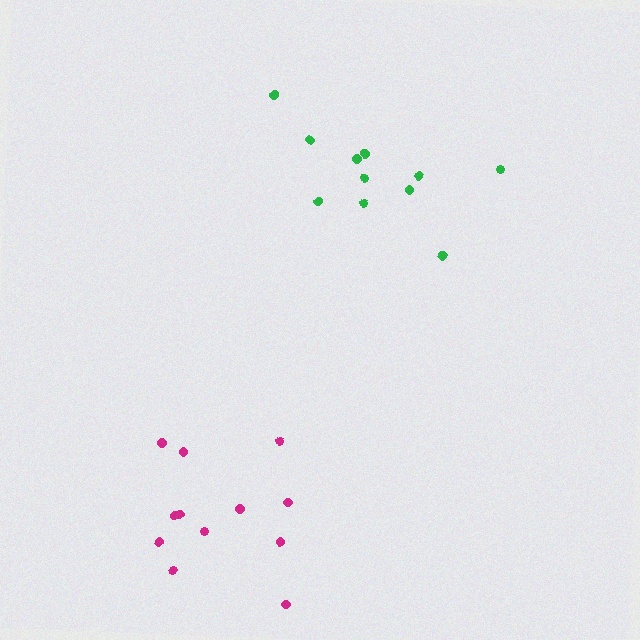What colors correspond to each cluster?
The clusters are colored: magenta, green.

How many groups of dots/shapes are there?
There are 2 groups.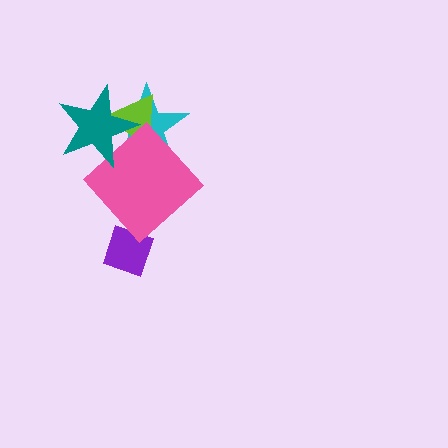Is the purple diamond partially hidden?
No, no other shape covers it.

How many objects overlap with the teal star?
3 objects overlap with the teal star.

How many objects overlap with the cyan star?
3 objects overlap with the cyan star.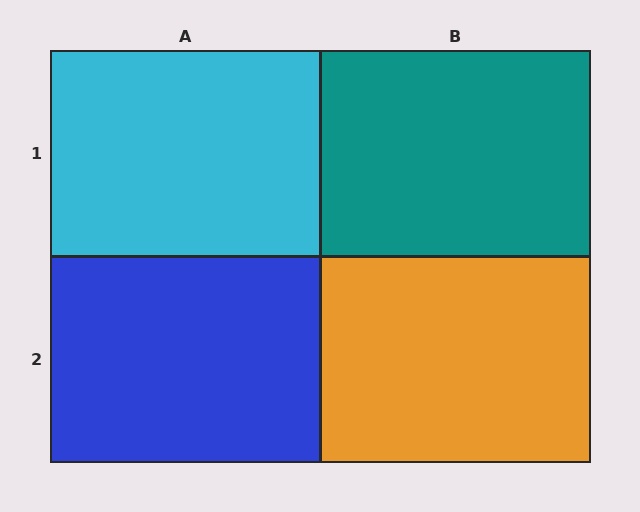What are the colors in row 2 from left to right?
Blue, orange.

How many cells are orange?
1 cell is orange.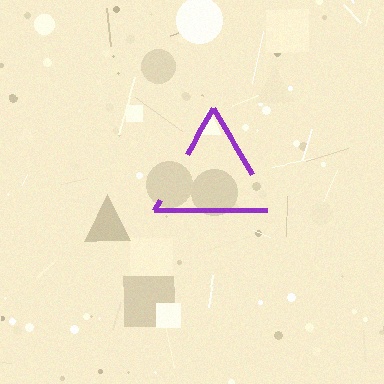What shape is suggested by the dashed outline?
The dashed outline suggests a triangle.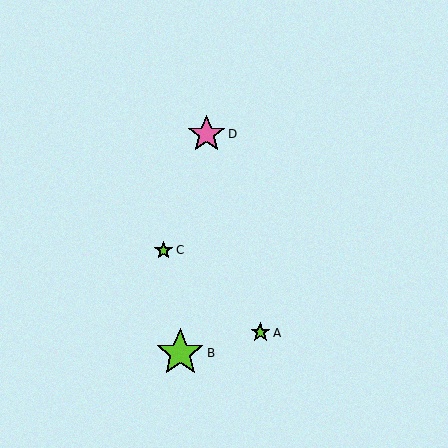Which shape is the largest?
The lime star (labeled B) is the largest.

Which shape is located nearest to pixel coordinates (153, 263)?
The lime star (labeled C) at (164, 250) is nearest to that location.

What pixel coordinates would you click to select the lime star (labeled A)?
Click at (260, 333) to select the lime star A.